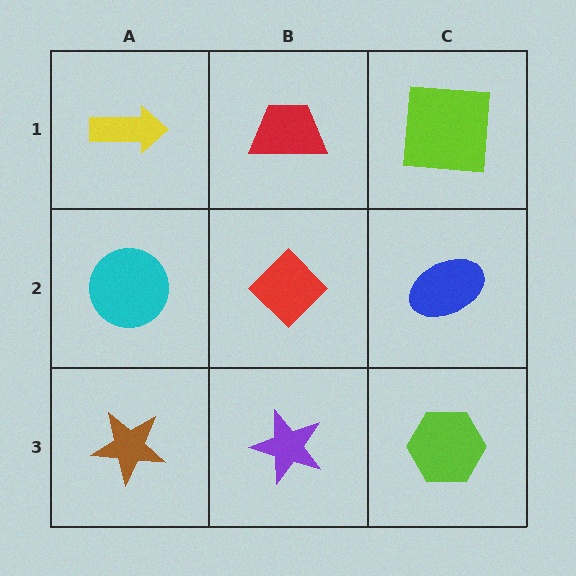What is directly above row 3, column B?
A red diamond.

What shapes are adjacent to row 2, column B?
A red trapezoid (row 1, column B), a purple star (row 3, column B), a cyan circle (row 2, column A), a blue ellipse (row 2, column C).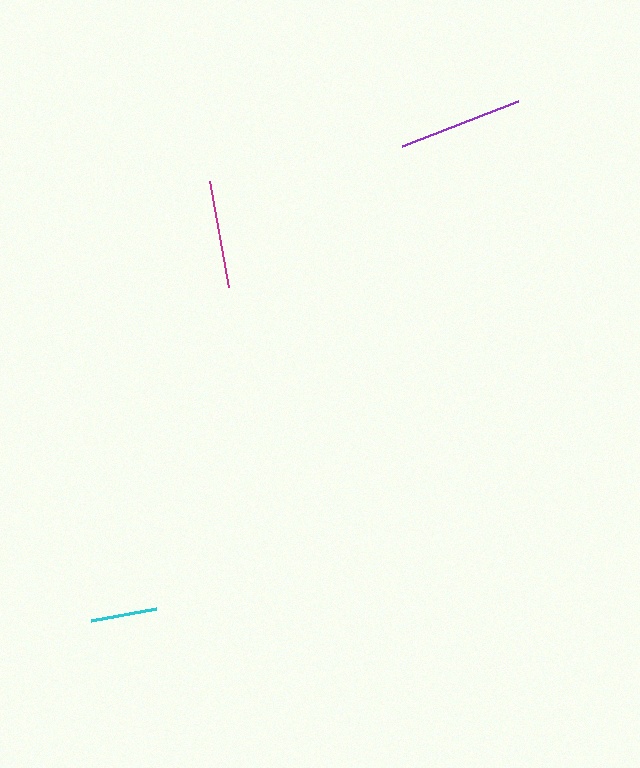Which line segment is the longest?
The purple line is the longest at approximately 124 pixels.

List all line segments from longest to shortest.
From longest to shortest: purple, magenta, cyan.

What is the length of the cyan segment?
The cyan segment is approximately 66 pixels long.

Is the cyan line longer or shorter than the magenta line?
The magenta line is longer than the cyan line.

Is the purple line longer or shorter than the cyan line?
The purple line is longer than the cyan line.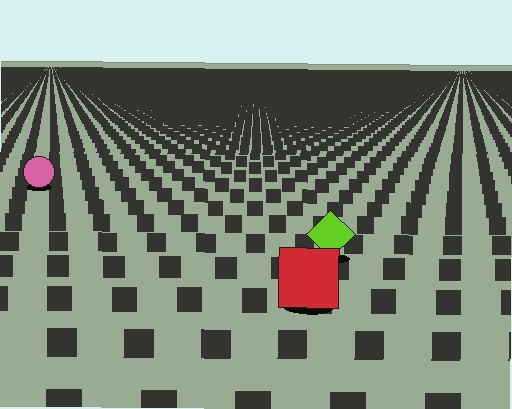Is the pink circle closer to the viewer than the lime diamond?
No. The lime diamond is closer — you can tell from the texture gradient: the ground texture is coarser near it.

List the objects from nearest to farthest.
From nearest to farthest: the red square, the lime diamond, the pink circle.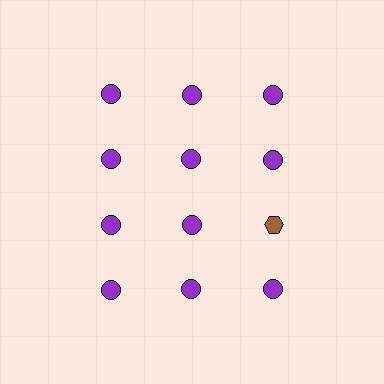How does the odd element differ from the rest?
It differs in both color (brown instead of purple) and shape (hexagon instead of circle).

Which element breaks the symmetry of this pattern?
The brown hexagon in the third row, center column breaks the symmetry. All other shapes are purple circles.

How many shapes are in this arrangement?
There are 12 shapes arranged in a grid pattern.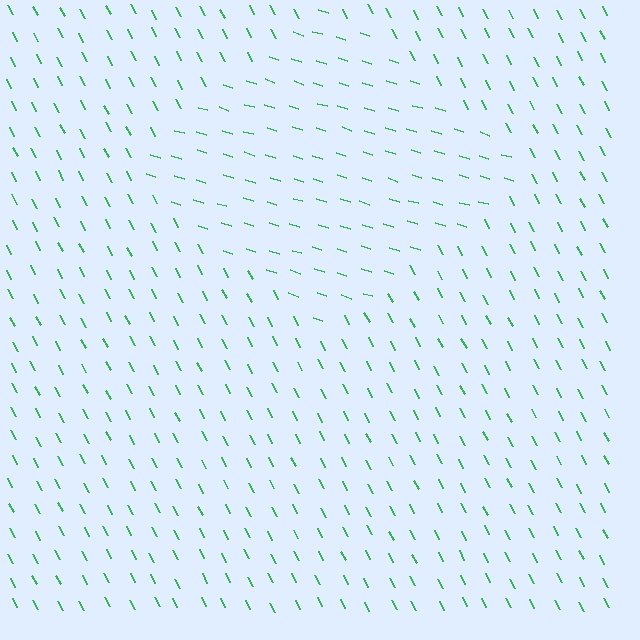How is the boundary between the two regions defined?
The boundary is defined purely by a change in line orientation (approximately 45 degrees difference). All lines are the same color and thickness.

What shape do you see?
I see a diamond.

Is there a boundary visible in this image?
Yes, there is a texture boundary formed by a change in line orientation.